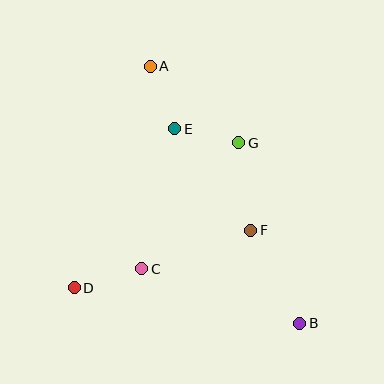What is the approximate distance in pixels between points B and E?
The distance between B and E is approximately 231 pixels.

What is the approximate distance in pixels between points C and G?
The distance between C and G is approximately 159 pixels.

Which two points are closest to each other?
Points E and G are closest to each other.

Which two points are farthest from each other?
Points A and B are farthest from each other.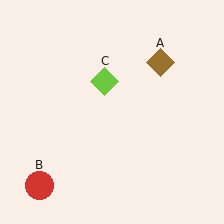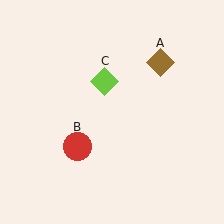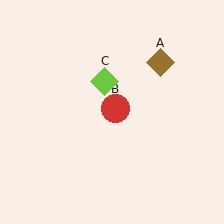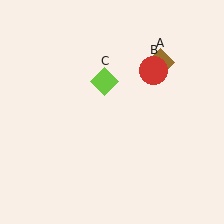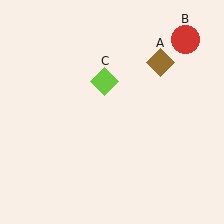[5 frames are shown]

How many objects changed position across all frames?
1 object changed position: red circle (object B).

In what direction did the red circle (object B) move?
The red circle (object B) moved up and to the right.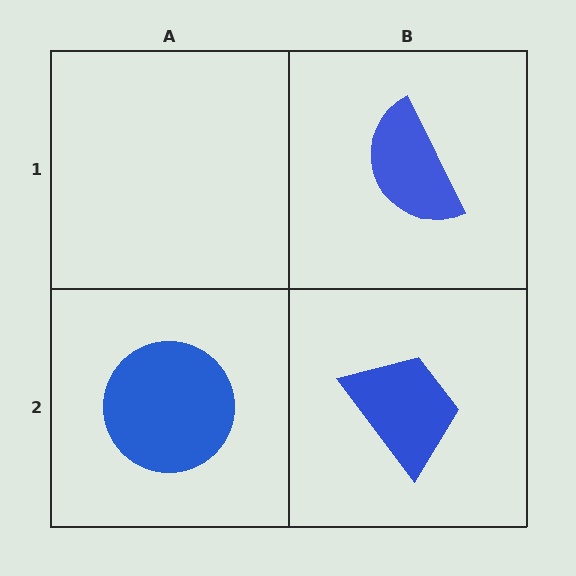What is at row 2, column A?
A blue circle.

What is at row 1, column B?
A blue semicircle.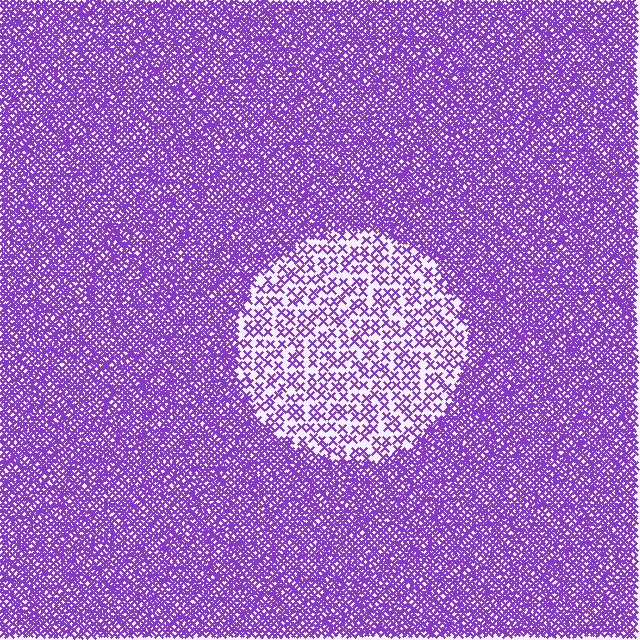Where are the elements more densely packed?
The elements are more densely packed outside the circle boundary.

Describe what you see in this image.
The image contains small purple elements arranged at two different densities. A circle-shaped region is visible where the elements are less densely packed than the surrounding area.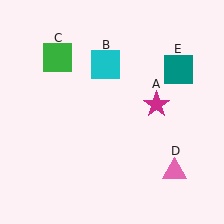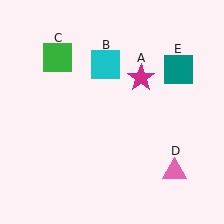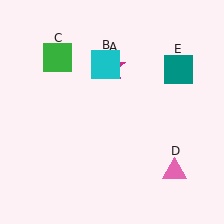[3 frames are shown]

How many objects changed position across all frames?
1 object changed position: magenta star (object A).